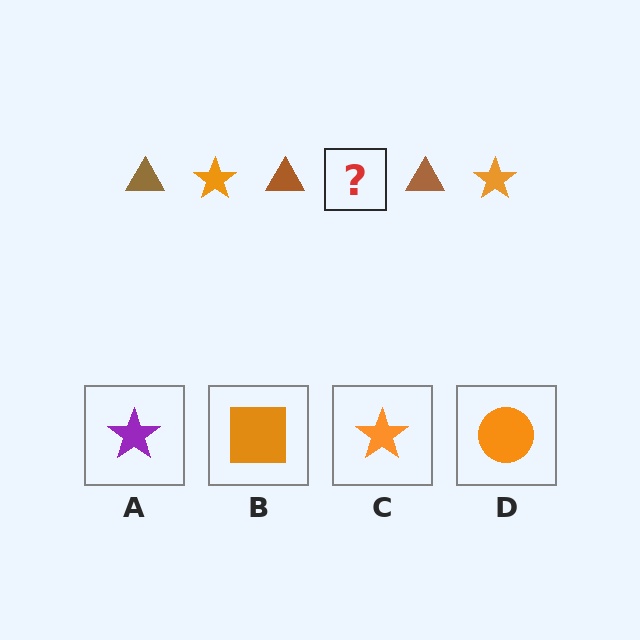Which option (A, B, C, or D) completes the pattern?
C.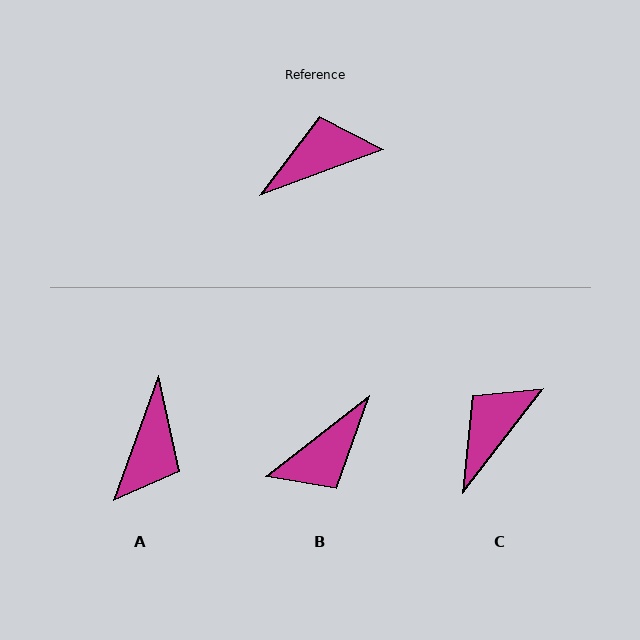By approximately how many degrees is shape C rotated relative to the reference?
Approximately 32 degrees counter-clockwise.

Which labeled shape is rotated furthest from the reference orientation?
B, about 162 degrees away.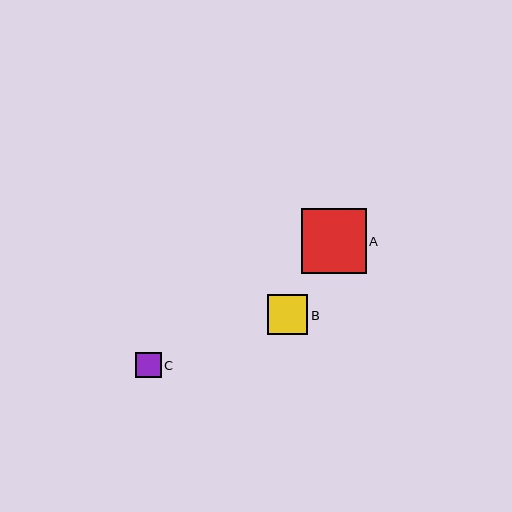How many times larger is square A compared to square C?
Square A is approximately 2.6 times the size of square C.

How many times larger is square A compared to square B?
Square A is approximately 1.6 times the size of square B.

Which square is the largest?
Square A is the largest with a size of approximately 65 pixels.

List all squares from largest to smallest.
From largest to smallest: A, B, C.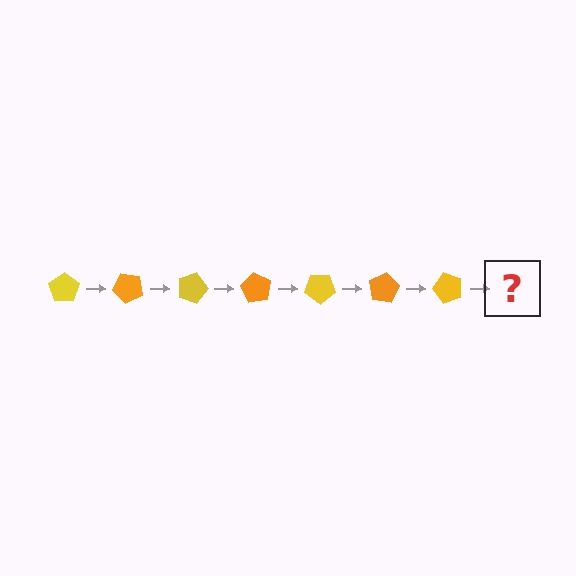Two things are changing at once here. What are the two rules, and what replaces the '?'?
The two rules are that it rotates 45 degrees each step and the color cycles through yellow and orange. The '?' should be an orange pentagon, rotated 315 degrees from the start.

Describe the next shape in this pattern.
It should be an orange pentagon, rotated 315 degrees from the start.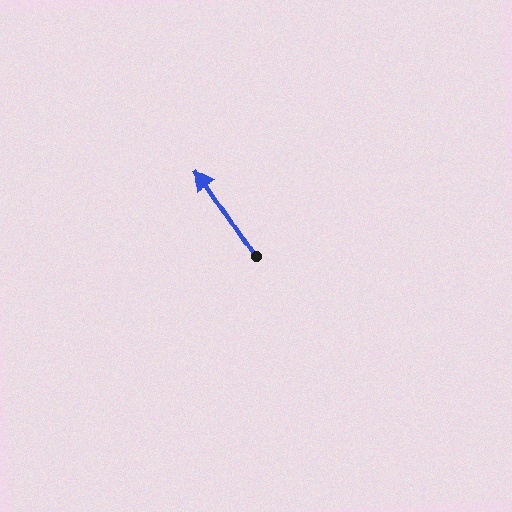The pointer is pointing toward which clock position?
Roughly 11 o'clock.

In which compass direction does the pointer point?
Northwest.